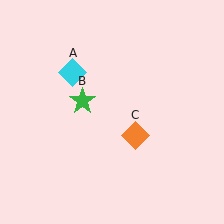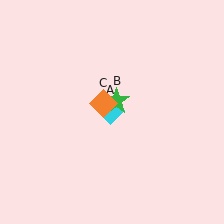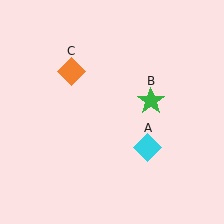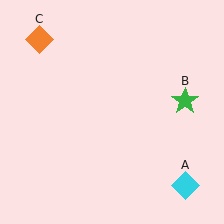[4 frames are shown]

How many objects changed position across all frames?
3 objects changed position: cyan diamond (object A), green star (object B), orange diamond (object C).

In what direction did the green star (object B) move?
The green star (object B) moved right.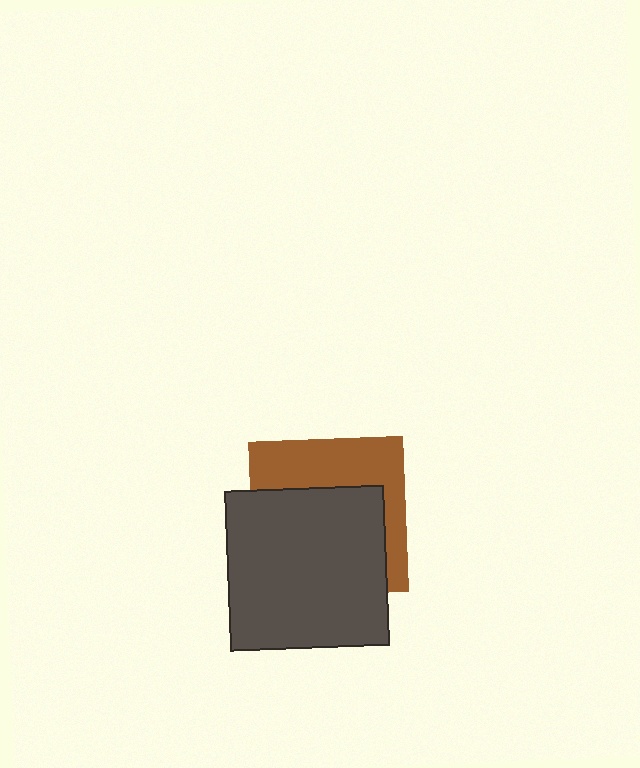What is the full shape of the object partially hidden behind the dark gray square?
The partially hidden object is a brown square.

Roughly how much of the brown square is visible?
A small part of it is visible (roughly 41%).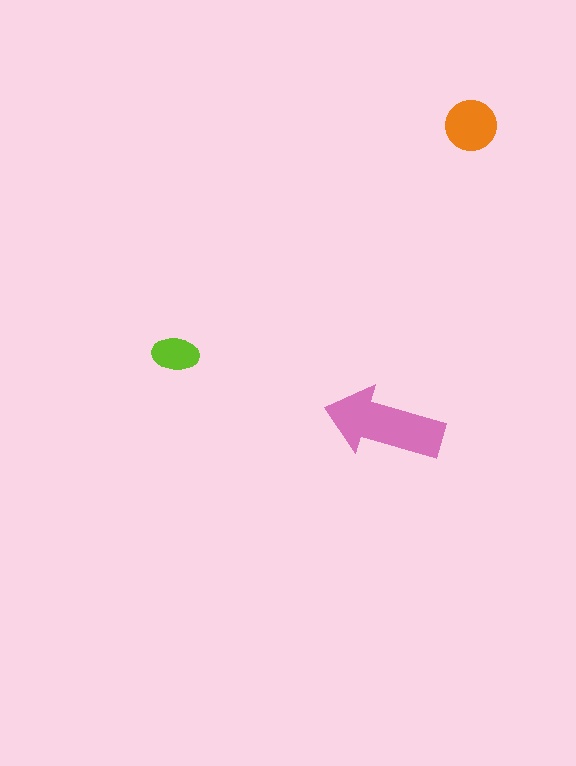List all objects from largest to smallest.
The pink arrow, the orange circle, the lime ellipse.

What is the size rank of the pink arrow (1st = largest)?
1st.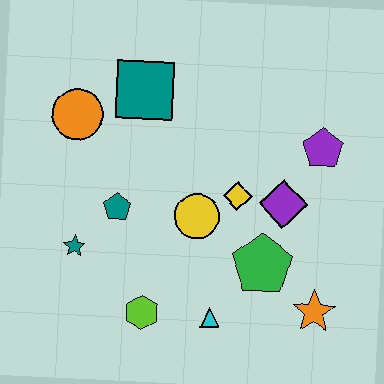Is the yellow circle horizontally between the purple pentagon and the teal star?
Yes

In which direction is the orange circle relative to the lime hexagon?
The orange circle is above the lime hexagon.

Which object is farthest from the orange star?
The orange circle is farthest from the orange star.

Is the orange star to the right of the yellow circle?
Yes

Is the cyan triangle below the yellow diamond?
Yes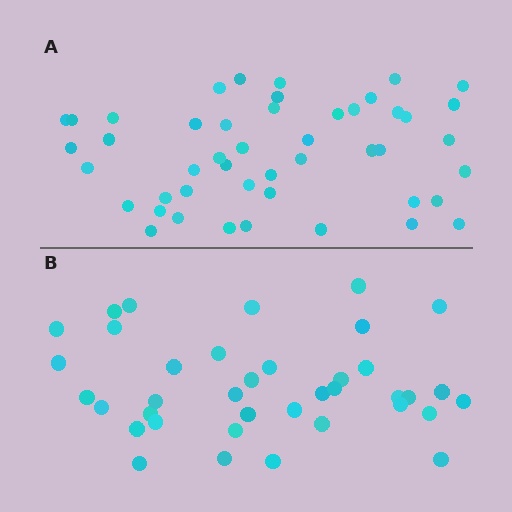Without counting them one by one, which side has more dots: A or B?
Region A (the top region) has more dots.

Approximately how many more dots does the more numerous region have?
Region A has roughly 8 or so more dots than region B.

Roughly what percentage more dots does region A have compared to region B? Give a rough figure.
About 25% more.